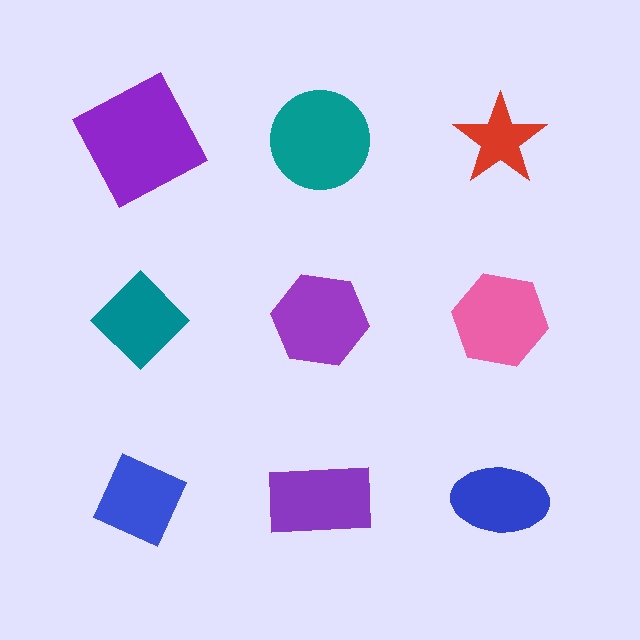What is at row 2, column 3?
A pink hexagon.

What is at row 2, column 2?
A purple hexagon.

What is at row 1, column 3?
A red star.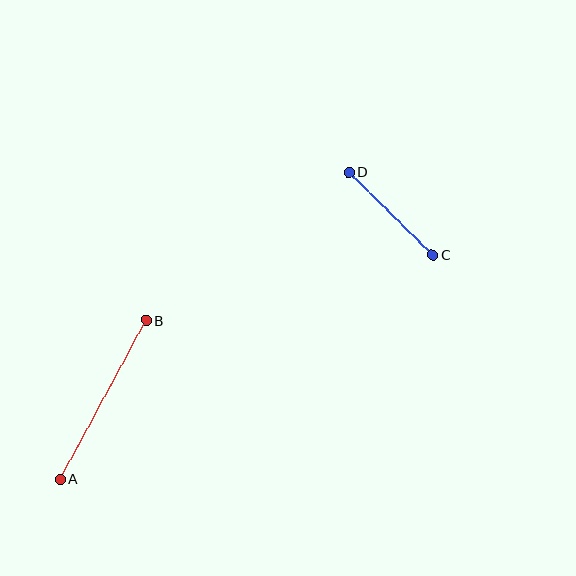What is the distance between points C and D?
The distance is approximately 118 pixels.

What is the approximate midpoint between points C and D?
The midpoint is at approximately (391, 214) pixels.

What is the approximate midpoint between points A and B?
The midpoint is at approximately (103, 400) pixels.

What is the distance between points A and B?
The distance is approximately 181 pixels.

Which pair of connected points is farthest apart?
Points A and B are farthest apart.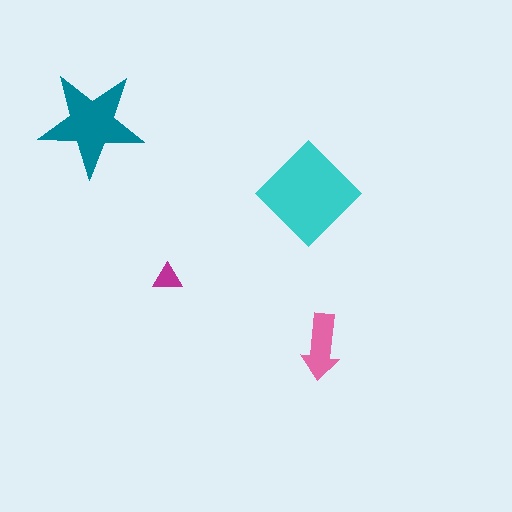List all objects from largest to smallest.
The cyan diamond, the teal star, the pink arrow, the magenta triangle.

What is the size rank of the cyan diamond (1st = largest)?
1st.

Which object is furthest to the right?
The pink arrow is rightmost.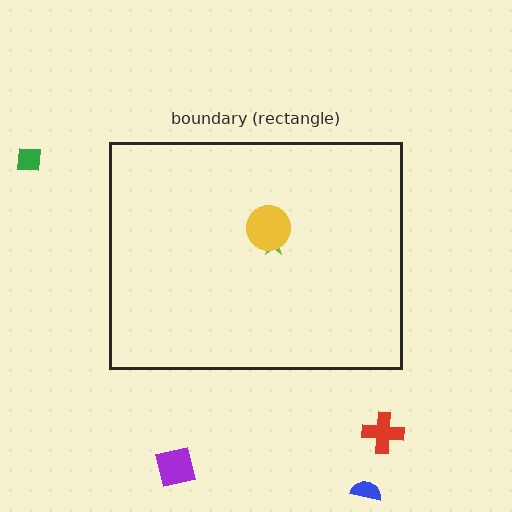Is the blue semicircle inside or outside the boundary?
Outside.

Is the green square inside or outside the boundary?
Outside.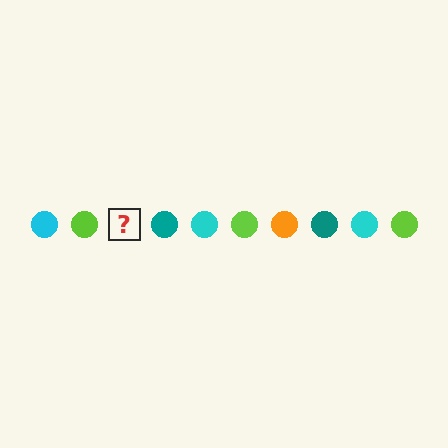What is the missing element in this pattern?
The missing element is an orange circle.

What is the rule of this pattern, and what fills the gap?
The rule is that the pattern cycles through cyan, lime, orange, teal circles. The gap should be filled with an orange circle.